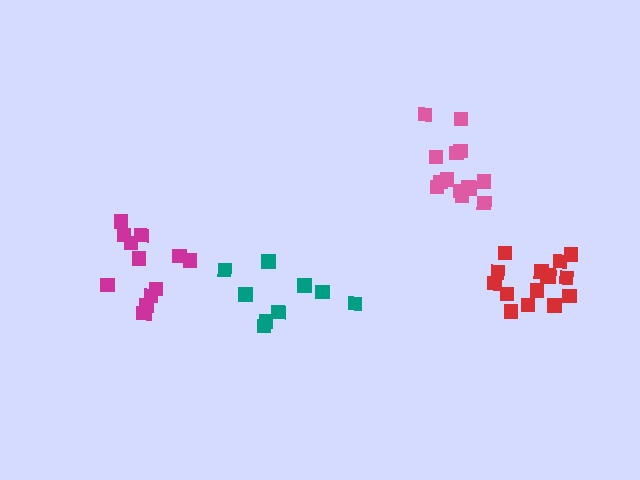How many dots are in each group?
Group 1: 15 dots, Group 2: 13 dots, Group 3: 9 dots, Group 4: 14 dots (51 total).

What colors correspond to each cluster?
The clusters are colored: red, magenta, teal, pink.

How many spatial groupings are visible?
There are 4 spatial groupings.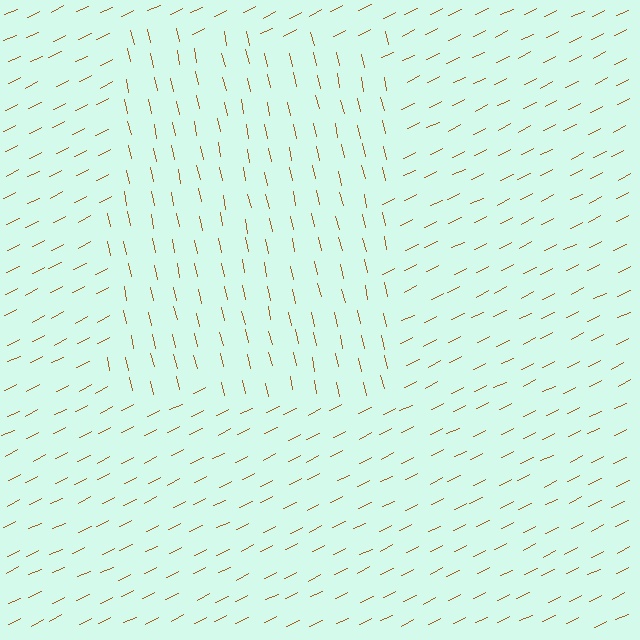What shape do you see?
I see a rectangle.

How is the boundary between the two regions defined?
The boundary is defined purely by a change in line orientation (approximately 77 degrees difference). All lines are the same color and thickness.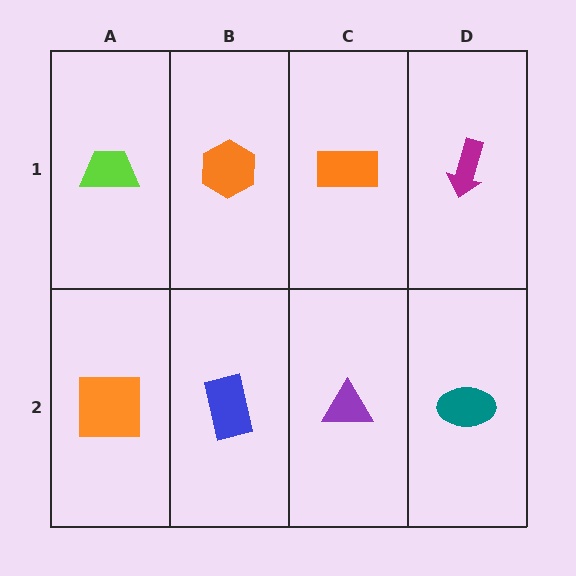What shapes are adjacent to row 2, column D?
A magenta arrow (row 1, column D), a purple triangle (row 2, column C).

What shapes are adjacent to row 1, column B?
A blue rectangle (row 2, column B), a lime trapezoid (row 1, column A), an orange rectangle (row 1, column C).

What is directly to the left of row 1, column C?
An orange hexagon.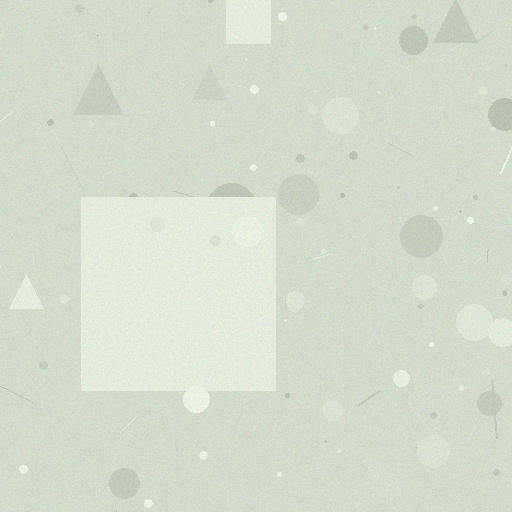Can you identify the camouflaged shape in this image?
The camouflaged shape is a square.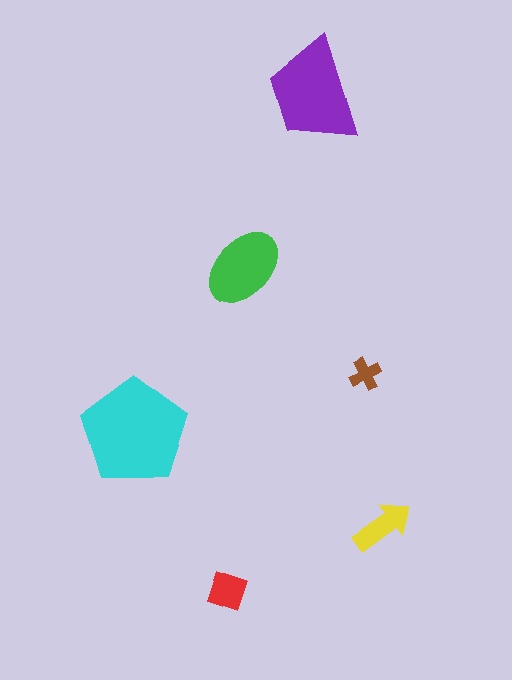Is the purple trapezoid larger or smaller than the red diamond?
Larger.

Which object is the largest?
The cyan pentagon.